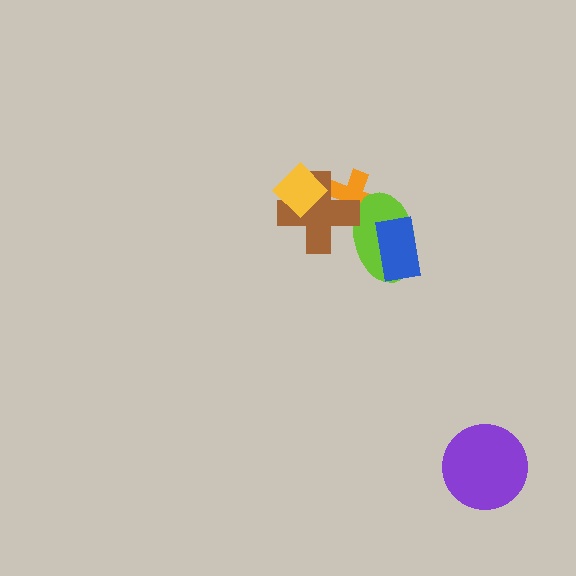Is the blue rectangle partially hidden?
No, no other shape covers it.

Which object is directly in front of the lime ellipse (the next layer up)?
The blue rectangle is directly in front of the lime ellipse.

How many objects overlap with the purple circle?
0 objects overlap with the purple circle.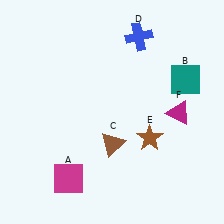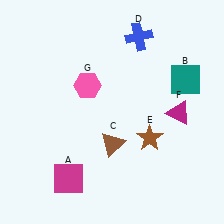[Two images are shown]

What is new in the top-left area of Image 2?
A pink hexagon (G) was added in the top-left area of Image 2.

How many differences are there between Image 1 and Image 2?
There is 1 difference between the two images.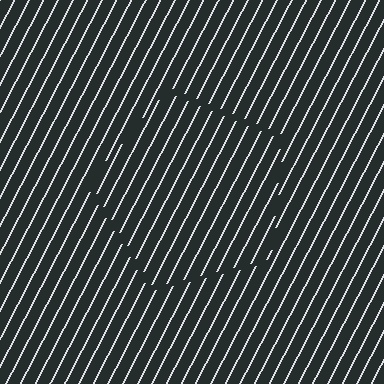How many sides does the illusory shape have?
5 sides — the line-ends trace a pentagon.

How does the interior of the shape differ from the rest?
The interior of the shape contains the same grating, shifted by half a period — the contour is defined by the phase discontinuity where line-ends from the inner and outer gratings abut.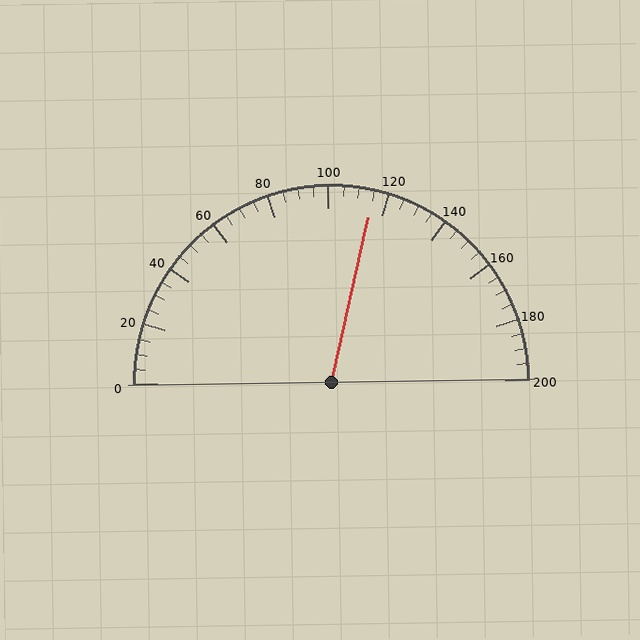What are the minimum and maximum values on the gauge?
The gauge ranges from 0 to 200.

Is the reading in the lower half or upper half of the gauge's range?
The reading is in the upper half of the range (0 to 200).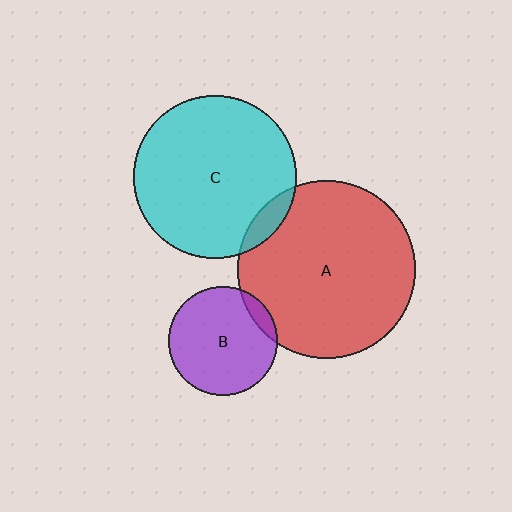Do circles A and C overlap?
Yes.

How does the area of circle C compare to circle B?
Approximately 2.2 times.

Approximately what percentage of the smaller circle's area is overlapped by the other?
Approximately 5%.